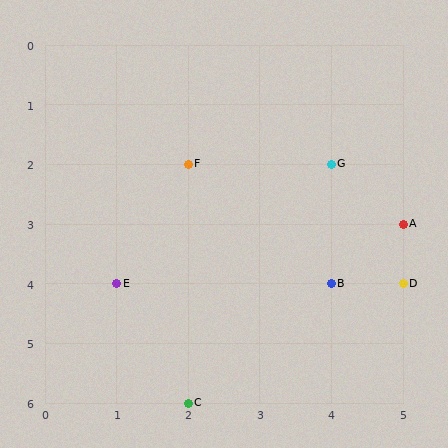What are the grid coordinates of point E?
Point E is at grid coordinates (1, 4).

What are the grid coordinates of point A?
Point A is at grid coordinates (5, 3).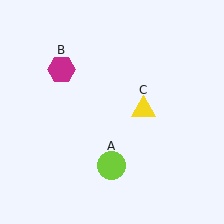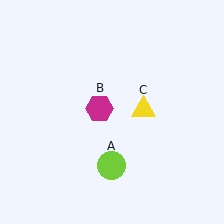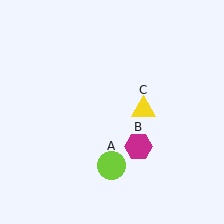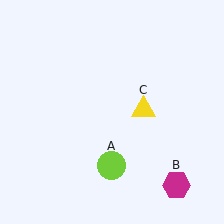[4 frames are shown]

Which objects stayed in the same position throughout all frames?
Lime circle (object A) and yellow triangle (object C) remained stationary.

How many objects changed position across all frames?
1 object changed position: magenta hexagon (object B).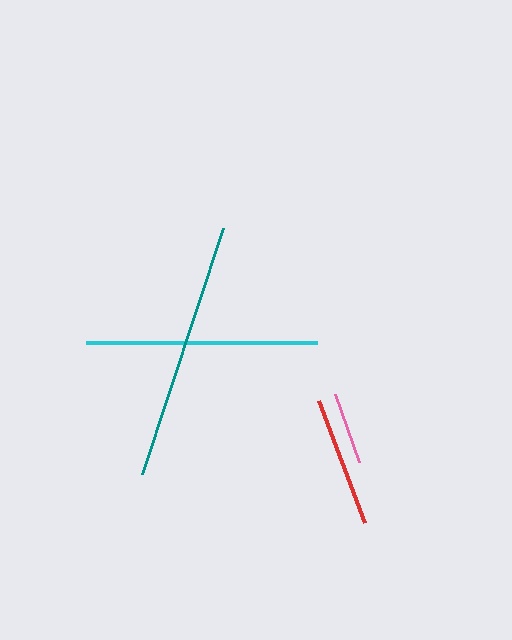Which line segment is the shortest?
The pink line is the shortest at approximately 72 pixels.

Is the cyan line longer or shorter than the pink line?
The cyan line is longer than the pink line.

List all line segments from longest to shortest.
From longest to shortest: teal, cyan, red, pink.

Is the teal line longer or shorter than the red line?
The teal line is longer than the red line.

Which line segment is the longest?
The teal line is the longest at approximately 259 pixels.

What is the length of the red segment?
The red segment is approximately 131 pixels long.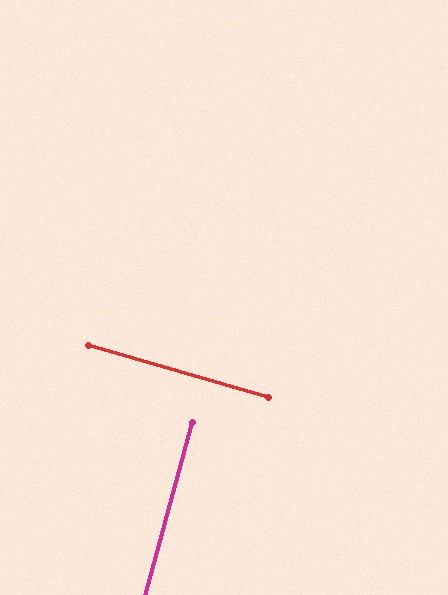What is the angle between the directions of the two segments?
Approximately 89 degrees.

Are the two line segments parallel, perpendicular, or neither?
Perpendicular — they meet at approximately 89°.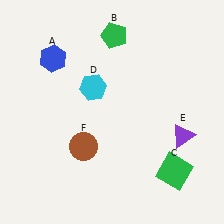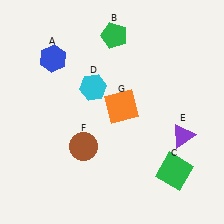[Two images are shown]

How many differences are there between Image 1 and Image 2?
There is 1 difference between the two images.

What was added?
An orange square (G) was added in Image 2.